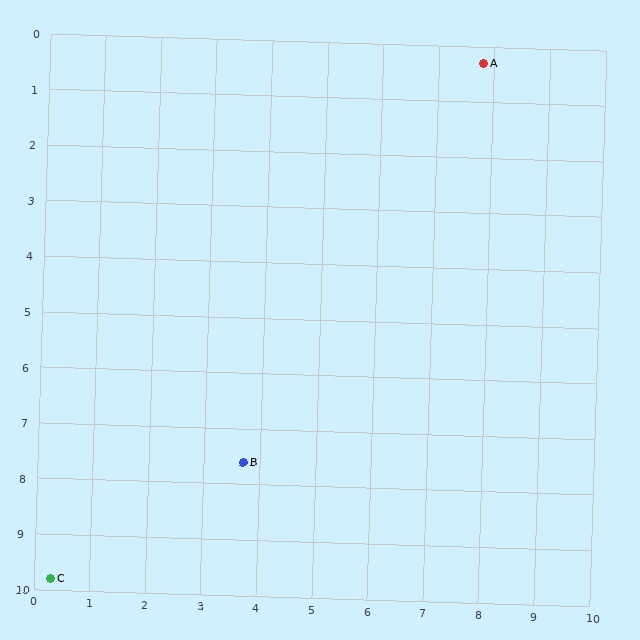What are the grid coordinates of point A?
Point A is at approximately (7.8, 0.3).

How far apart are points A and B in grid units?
Points A and B are about 8.4 grid units apart.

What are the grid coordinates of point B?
Point B is at approximately (3.7, 7.6).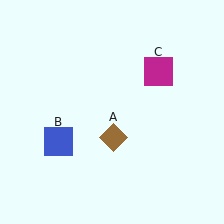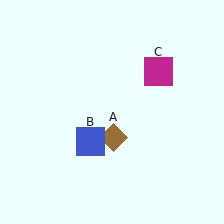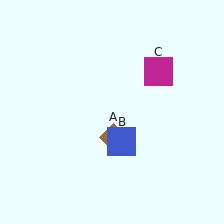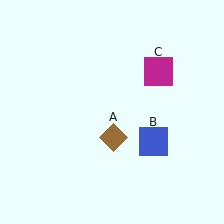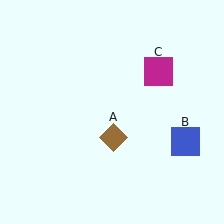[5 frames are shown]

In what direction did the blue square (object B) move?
The blue square (object B) moved right.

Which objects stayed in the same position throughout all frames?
Brown diamond (object A) and magenta square (object C) remained stationary.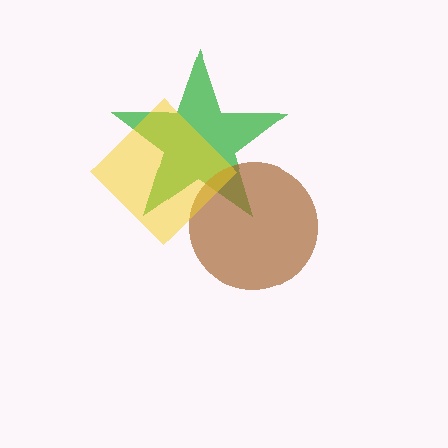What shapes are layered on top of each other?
The layered shapes are: a green star, a brown circle, a yellow diamond.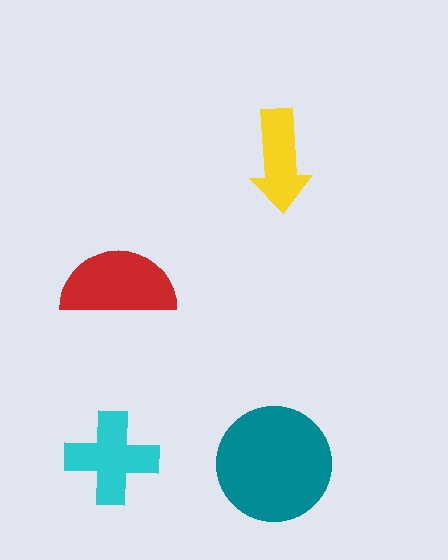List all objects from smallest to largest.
The yellow arrow, the cyan cross, the red semicircle, the teal circle.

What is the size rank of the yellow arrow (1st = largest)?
4th.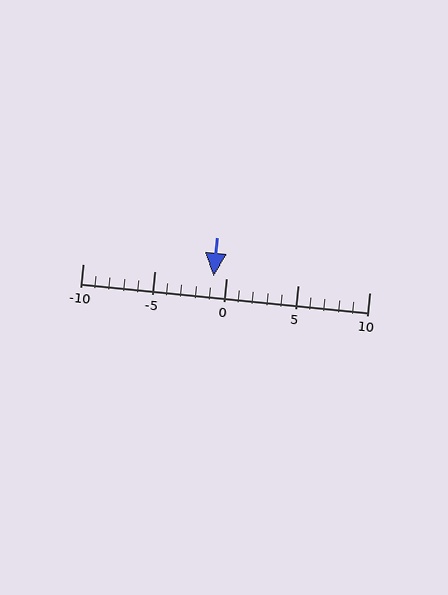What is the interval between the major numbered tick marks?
The major tick marks are spaced 5 units apart.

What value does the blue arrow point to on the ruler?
The blue arrow points to approximately -1.